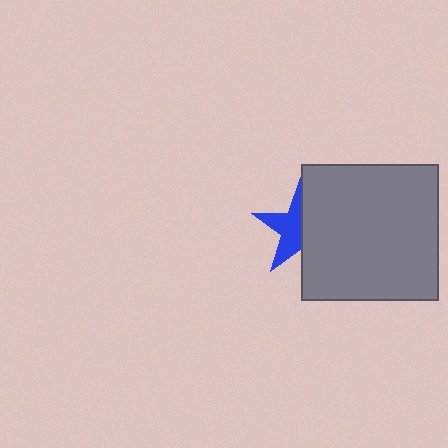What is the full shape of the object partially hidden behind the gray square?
The partially hidden object is a blue star.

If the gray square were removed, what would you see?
You would see the complete blue star.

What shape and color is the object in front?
The object in front is a gray square.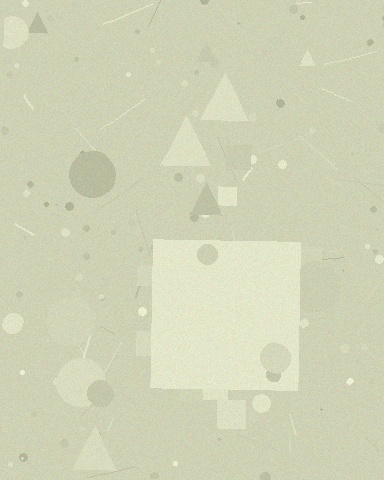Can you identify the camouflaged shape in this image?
The camouflaged shape is a square.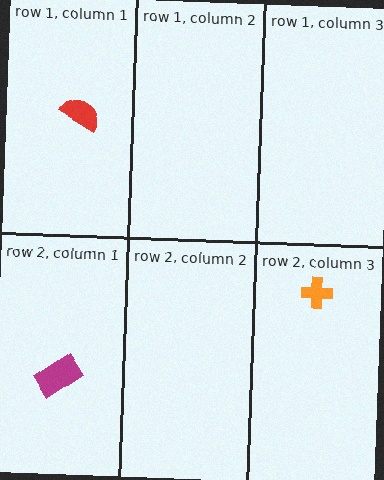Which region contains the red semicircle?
The row 1, column 1 region.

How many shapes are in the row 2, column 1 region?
1.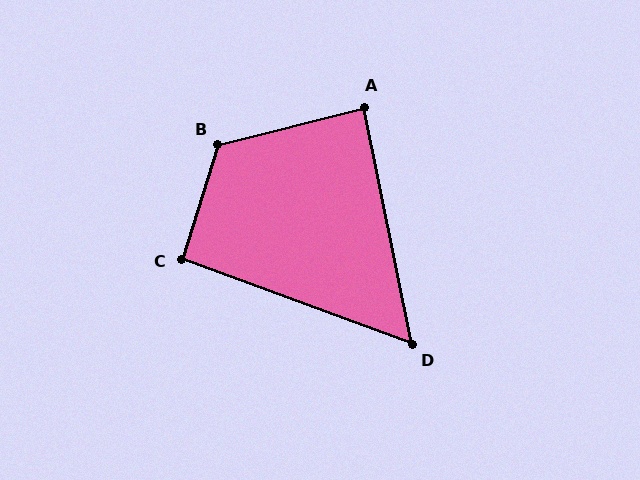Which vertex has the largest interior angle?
B, at approximately 122 degrees.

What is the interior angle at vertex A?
Approximately 87 degrees (approximately right).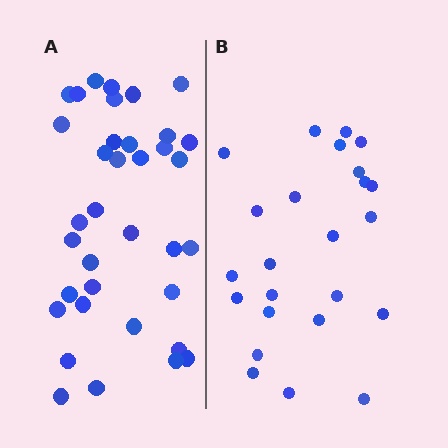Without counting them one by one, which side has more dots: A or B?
Region A (the left region) has more dots.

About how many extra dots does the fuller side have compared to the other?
Region A has roughly 12 or so more dots than region B.